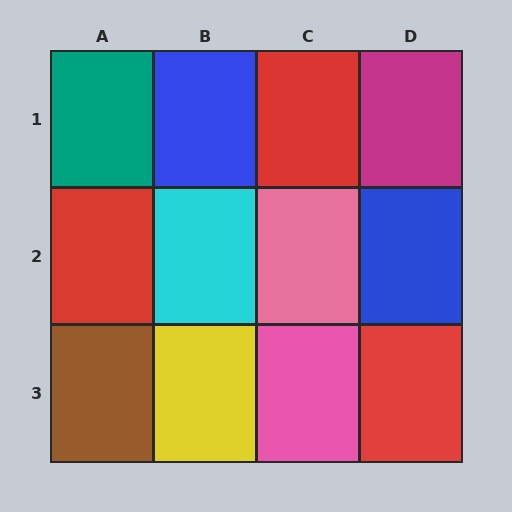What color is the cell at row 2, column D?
Blue.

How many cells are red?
3 cells are red.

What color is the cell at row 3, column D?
Red.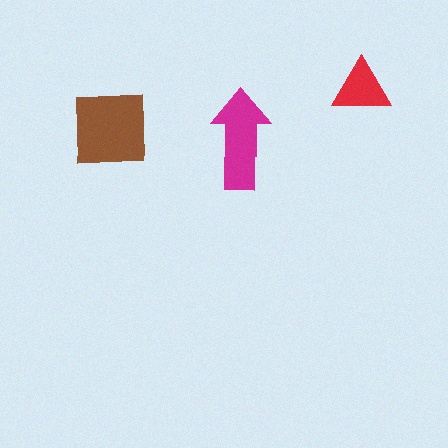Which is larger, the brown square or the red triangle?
The brown square.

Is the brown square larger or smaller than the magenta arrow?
Larger.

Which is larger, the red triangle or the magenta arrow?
The magenta arrow.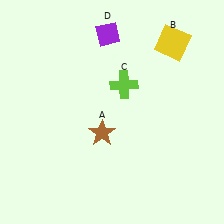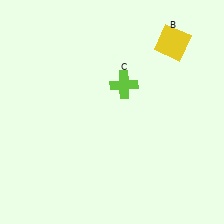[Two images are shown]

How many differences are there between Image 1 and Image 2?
There are 2 differences between the two images.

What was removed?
The brown star (A), the purple diamond (D) were removed in Image 2.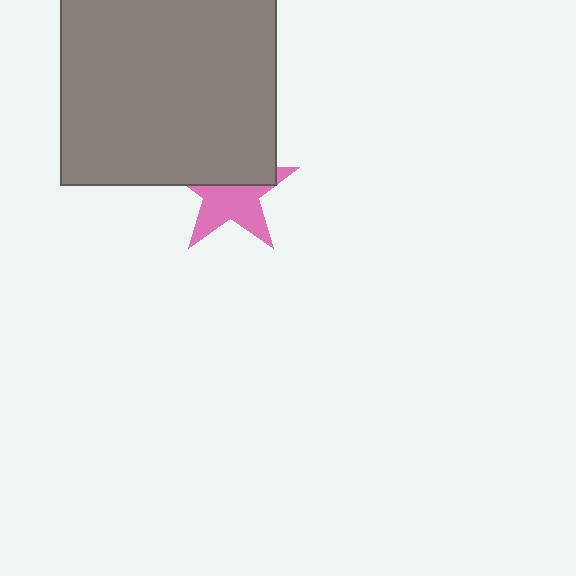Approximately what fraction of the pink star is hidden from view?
Roughly 44% of the pink star is hidden behind the gray square.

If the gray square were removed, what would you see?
You would see the complete pink star.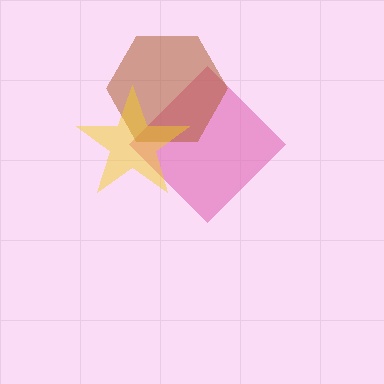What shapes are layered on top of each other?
The layered shapes are: a pink diamond, a brown hexagon, a yellow star.